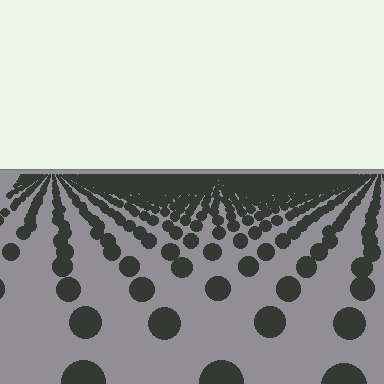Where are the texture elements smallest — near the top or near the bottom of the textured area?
Near the top.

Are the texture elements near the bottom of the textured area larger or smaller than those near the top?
Larger. Near the bottom, elements are closer to the viewer and appear at a bigger on-screen size.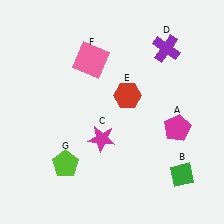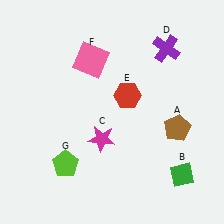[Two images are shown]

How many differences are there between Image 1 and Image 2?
There is 1 difference between the two images.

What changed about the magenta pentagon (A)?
In Image 1, A is magenta. In Image 2, it changed to brown.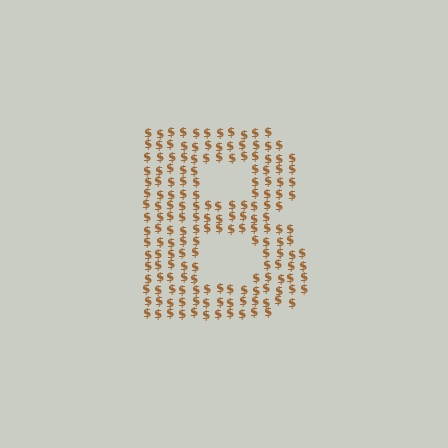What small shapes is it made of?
It is made of small dollar signs.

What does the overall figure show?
The overall figure shows the letter B.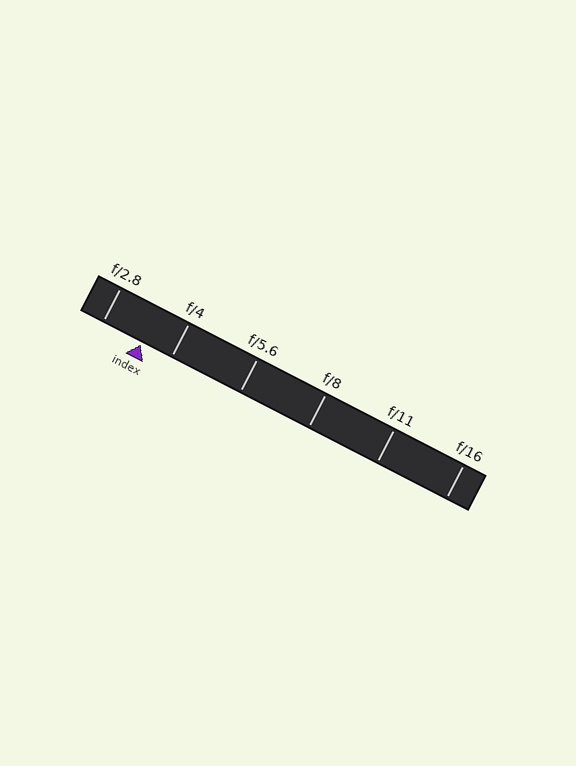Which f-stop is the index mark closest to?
The index mark is closest to f/4.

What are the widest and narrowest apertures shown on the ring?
The widest aperture shown is f/2.8 and the narrowest is f/16.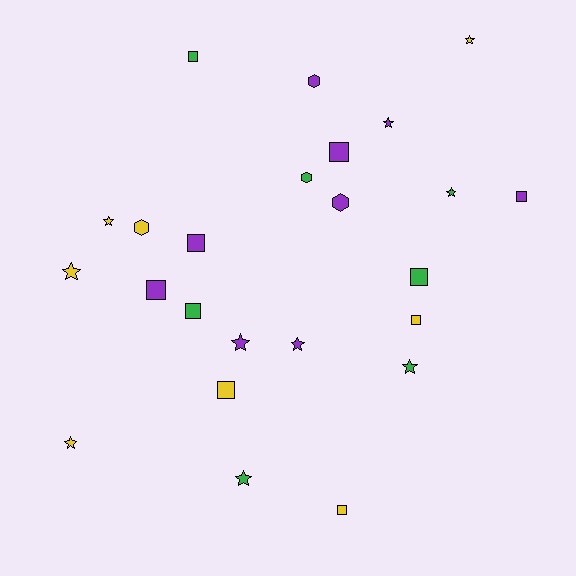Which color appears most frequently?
Purple, with 9 objects.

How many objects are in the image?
There are 24 objects.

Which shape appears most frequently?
Star, with 10 objects.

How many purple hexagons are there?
There are 2 purple hexagons.